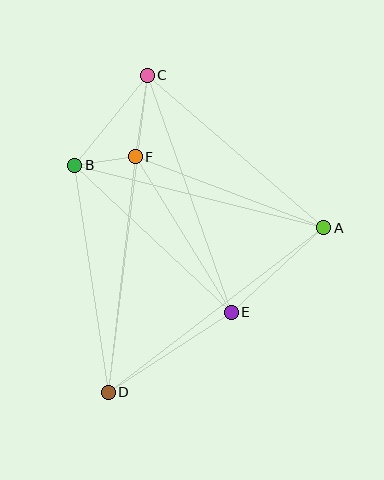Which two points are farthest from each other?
Points C and D are farthest from each other.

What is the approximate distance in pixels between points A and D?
The distance between A and D is approximately 271 pixels.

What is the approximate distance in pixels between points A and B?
The distance between A and B is approximately 257 pixels.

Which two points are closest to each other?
Points B and F are closest to each other.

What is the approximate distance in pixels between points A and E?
The distance between A and E is approximately 125 pixels.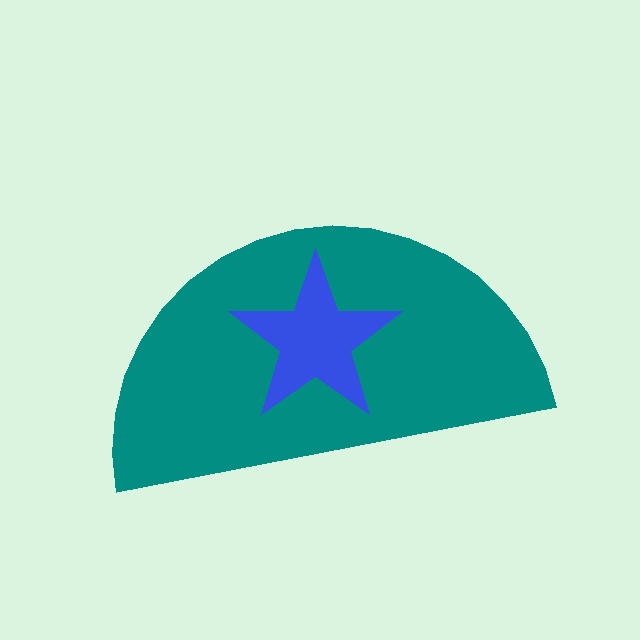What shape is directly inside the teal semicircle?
The blue star.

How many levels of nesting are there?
2.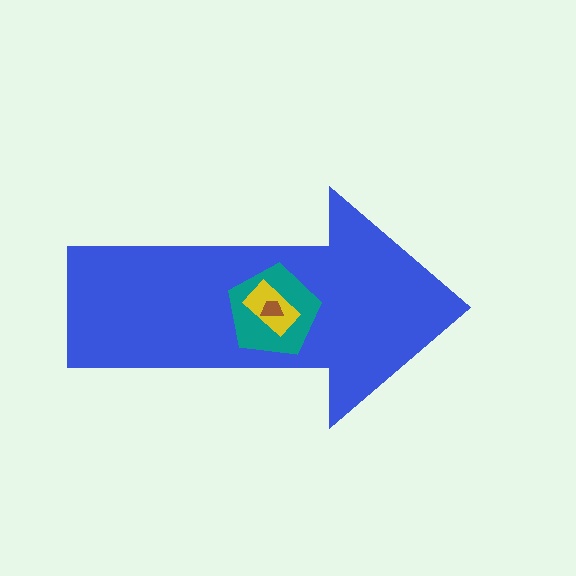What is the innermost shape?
The brown trapezoid.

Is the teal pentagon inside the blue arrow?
Yes.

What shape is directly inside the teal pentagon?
The yellow rectangle.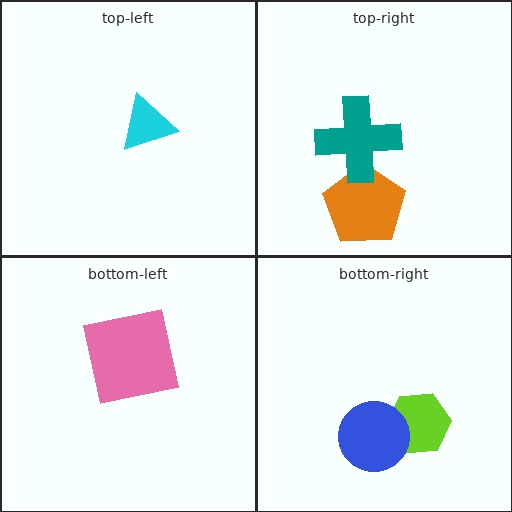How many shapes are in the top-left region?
1.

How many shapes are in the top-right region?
2.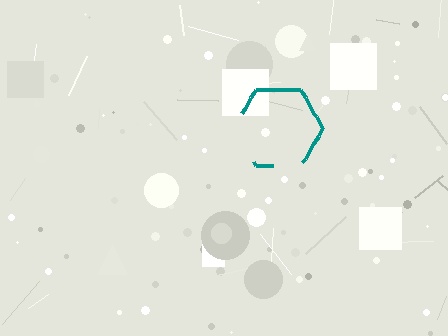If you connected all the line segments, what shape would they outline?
They would outline a hexagon.